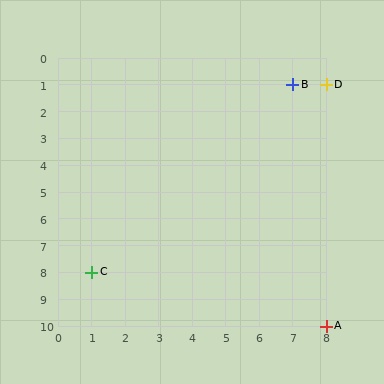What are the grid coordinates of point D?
Point D is at grid coordinates (8, 1).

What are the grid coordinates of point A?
Point A is at grid coordinates (8, 10).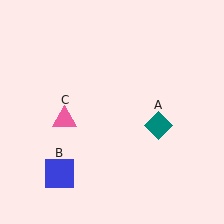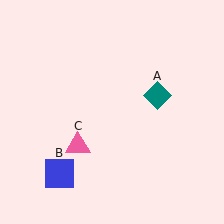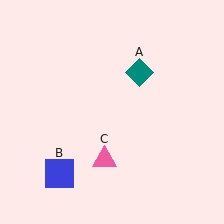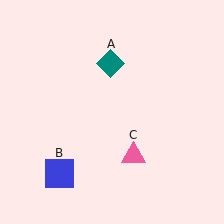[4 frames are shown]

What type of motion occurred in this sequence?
The teal diamond (object A), pink triangle (object C) rotated counterclockwise around the center of the scene.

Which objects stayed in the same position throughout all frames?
Blue square (object B) remained stationary.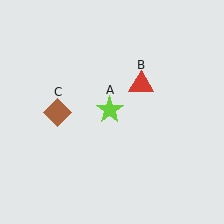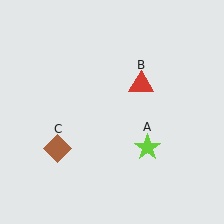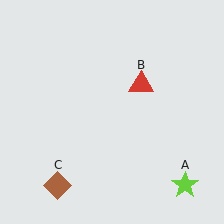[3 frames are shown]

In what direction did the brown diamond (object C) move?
The brown diamond (object C) moved down.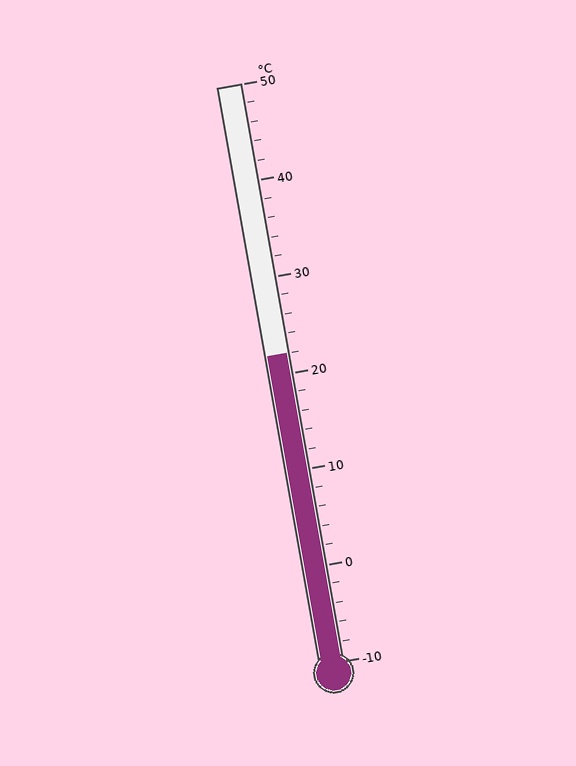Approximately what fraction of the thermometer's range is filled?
The thermometer is filled to approximately 55% of its range.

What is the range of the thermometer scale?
The thermometer scale ranges from -10°C to 50°C.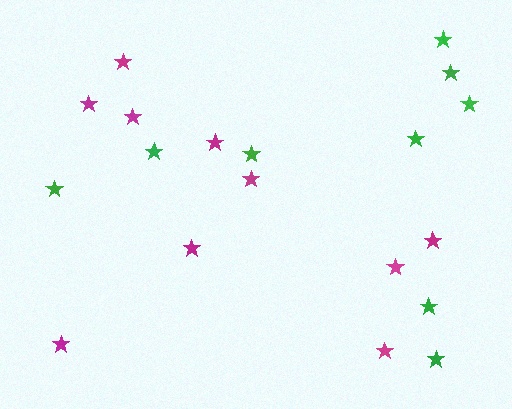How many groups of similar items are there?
There are 2 groups: one group of green stars (9) and one group of magenta stars (10).